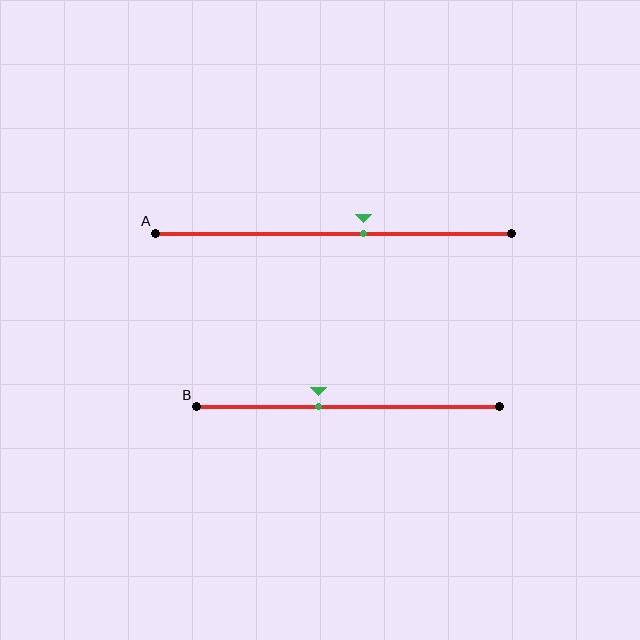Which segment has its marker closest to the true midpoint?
Segment A has its marker closest to the true midpoint.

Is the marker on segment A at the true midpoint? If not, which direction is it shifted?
No, the marker on segment A is shifted to the right by about 8% of the segment length.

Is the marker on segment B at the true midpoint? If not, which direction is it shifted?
No, the marker on segment B is shifted to the left by about 10% of the segment length.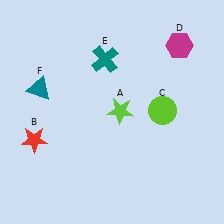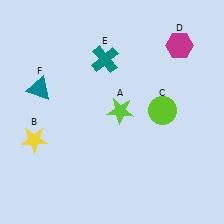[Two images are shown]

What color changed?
The star (B) changed from red in Image 1 to yellow in Image 2.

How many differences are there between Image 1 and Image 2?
There is 1 difference between the two images.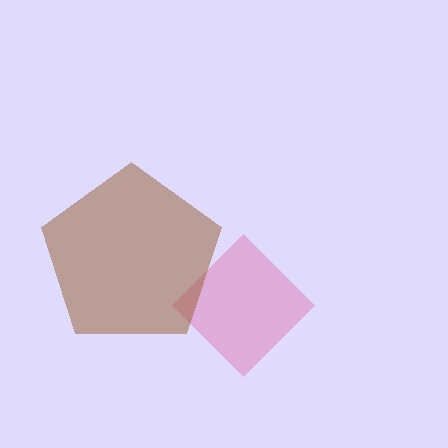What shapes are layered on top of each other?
The layered shapes are: a pink diamond, a brown pentagon.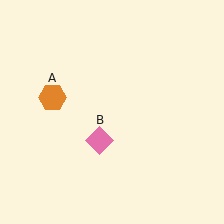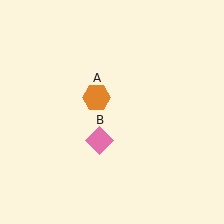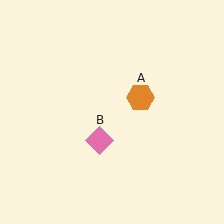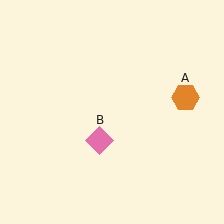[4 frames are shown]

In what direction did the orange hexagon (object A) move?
The orange hexagon (object A) moved right.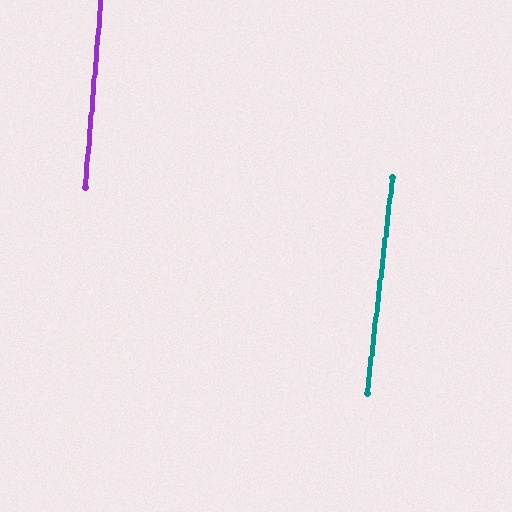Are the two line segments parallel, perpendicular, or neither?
Parallel — their directions differ by only 1.8°.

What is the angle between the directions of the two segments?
Approximately 2 degrees.